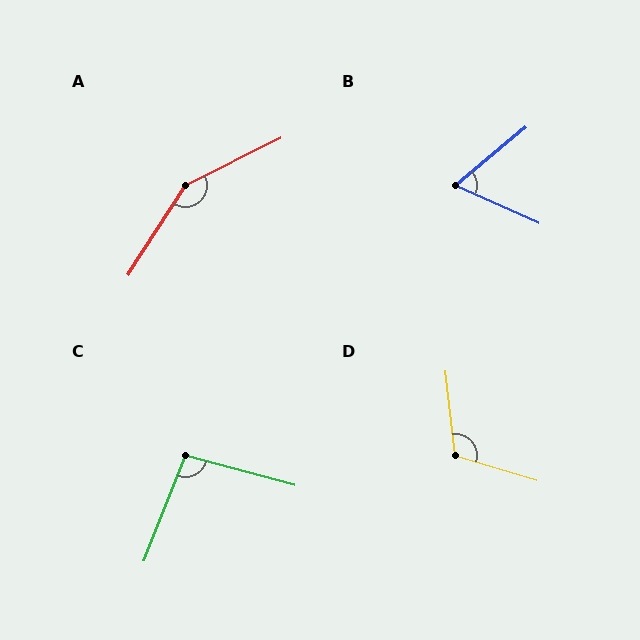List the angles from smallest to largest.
B (64°), C (96°), D (113°), A (149°).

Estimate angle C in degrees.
Approximately 96 degrees.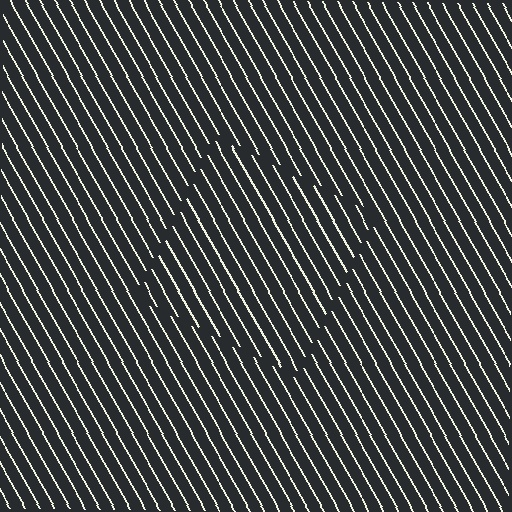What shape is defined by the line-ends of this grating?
An illusory square. The interior of the shape contains the same grating, shifted by half a period — the contour is defined by the phase discontinuity where line-ends from the inner and outer gratings abut.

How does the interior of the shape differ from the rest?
The interior of the shape contains the same grating, shifted by half a period — the contour is defined by the phase discontinuity where line-ends from the inner and outer gratings abut.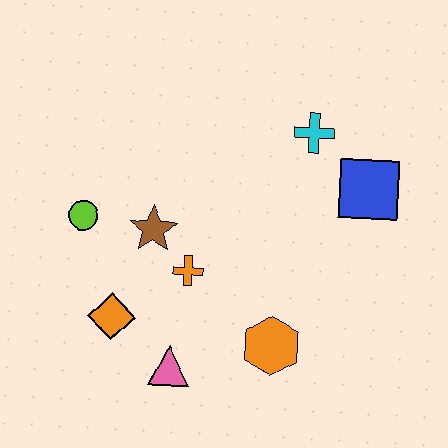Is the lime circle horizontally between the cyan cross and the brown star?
No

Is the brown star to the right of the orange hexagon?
No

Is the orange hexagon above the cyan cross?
No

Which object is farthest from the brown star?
The blue square is farthest from the brown star.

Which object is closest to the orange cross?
The brown star is closest to the orange cross.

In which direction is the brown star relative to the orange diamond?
The brown star is above the orange diamond.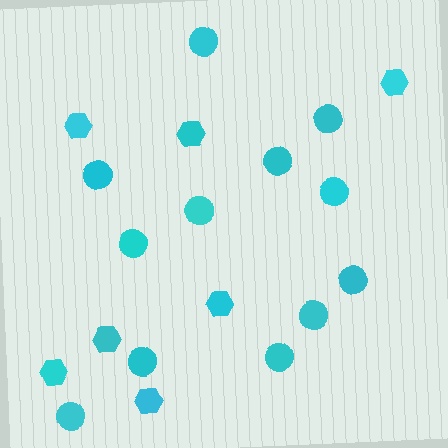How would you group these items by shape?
There are 2 groups: one group of hexagons (7) and one group of circles (12).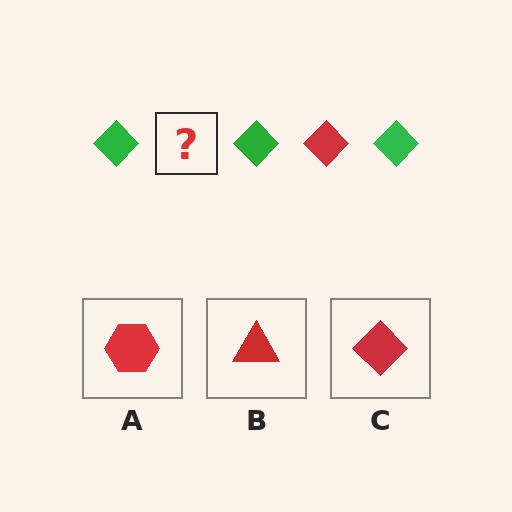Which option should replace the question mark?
Option C.